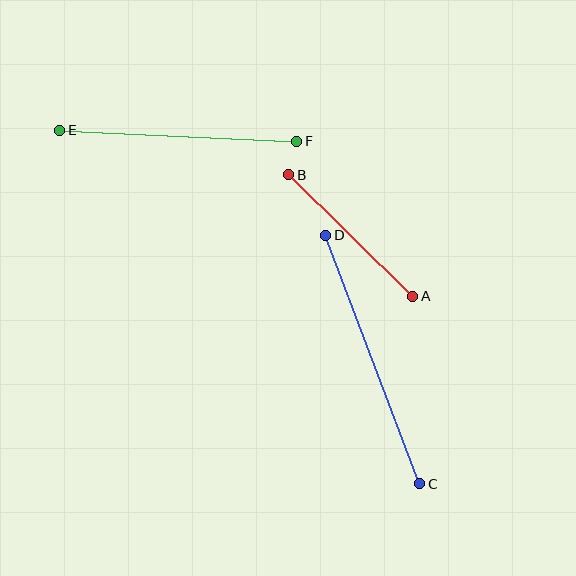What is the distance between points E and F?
The distance is approximately 237 pixels.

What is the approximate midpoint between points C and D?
The midpoint is at approximately (373, 360) pixels.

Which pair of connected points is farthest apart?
Points C and D are farthest apart.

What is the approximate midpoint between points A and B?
The midpoint is at approximately (351, 236) pixels.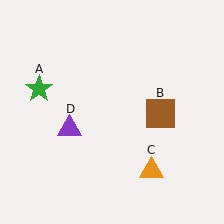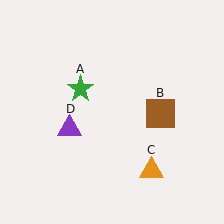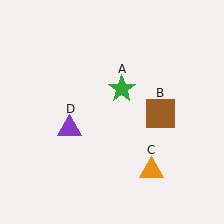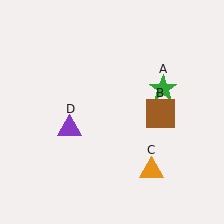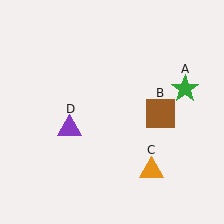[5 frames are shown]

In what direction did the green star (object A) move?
The green star (object A) moved right.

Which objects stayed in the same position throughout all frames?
Brown square (object B) and orange triangle (object C) and purple triangle (object D) remained stationary.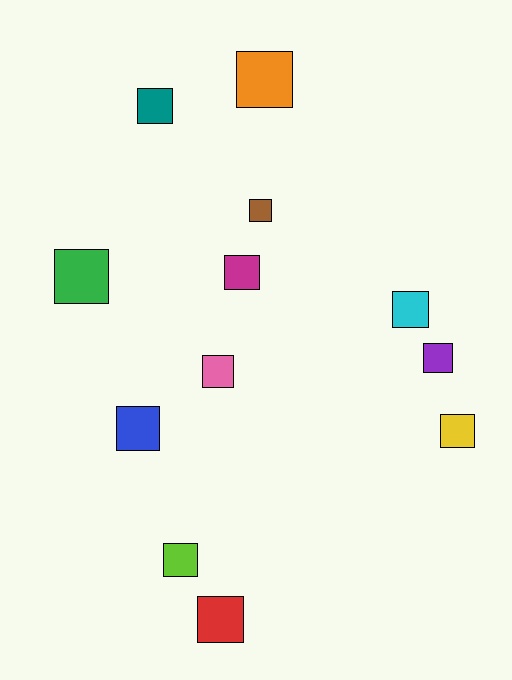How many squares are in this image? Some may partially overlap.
There are 12 squares.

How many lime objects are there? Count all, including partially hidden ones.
There is 1 lime object.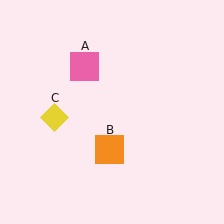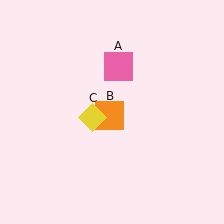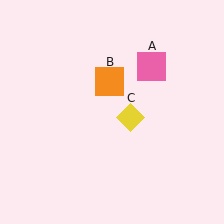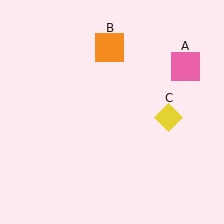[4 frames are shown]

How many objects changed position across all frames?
3 objects changed position: pink square (object A), orange square (object B), yellow diamond (object C).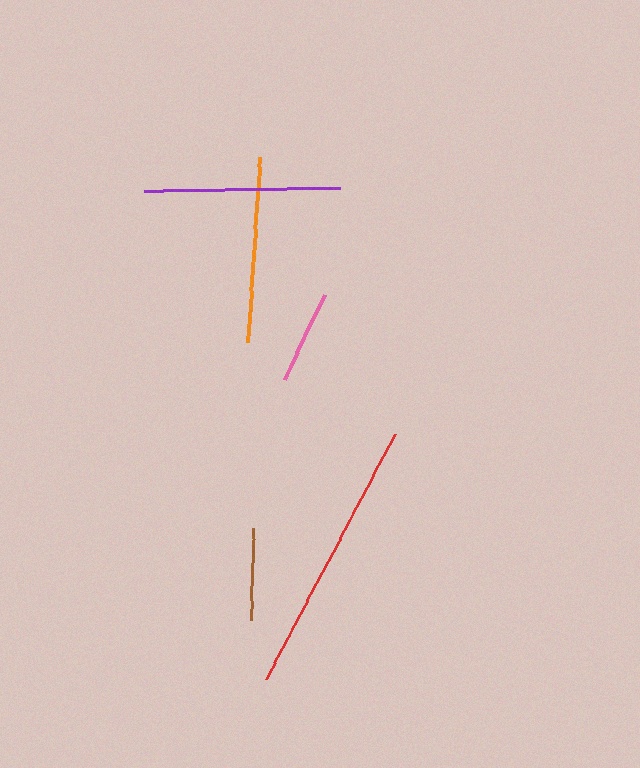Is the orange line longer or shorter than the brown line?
The orange line is longer than the brown line.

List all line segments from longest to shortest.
From longest to shortest: red, purple, orange, pink, brown.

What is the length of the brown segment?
The brown segment is approximately 92 pixels long.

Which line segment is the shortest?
The brown line is the shortest at approximately 92 pixels.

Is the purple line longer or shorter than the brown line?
The purple line is longer than the brown line.